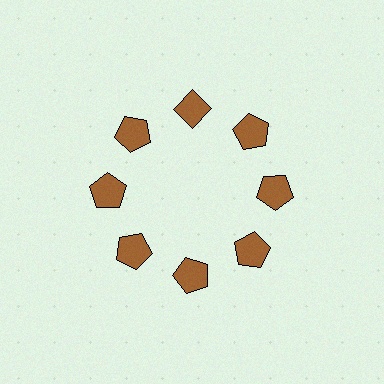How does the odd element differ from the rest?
It has a different shape: diamond instead of pentagon.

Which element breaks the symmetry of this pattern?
The brown diamond at roughly the 12 o'clock position breaks the symmetry. All other shapes are brown pentagons.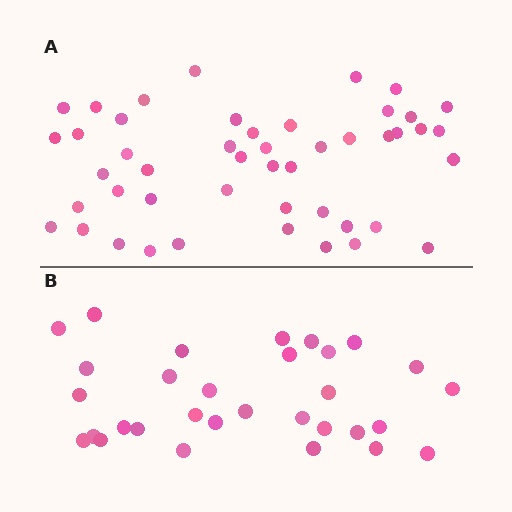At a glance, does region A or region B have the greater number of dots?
Region A (the top region) has more dots.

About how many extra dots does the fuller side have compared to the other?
Region A has approximately 15 more dots than region B.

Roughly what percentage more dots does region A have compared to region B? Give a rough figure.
About 50% more.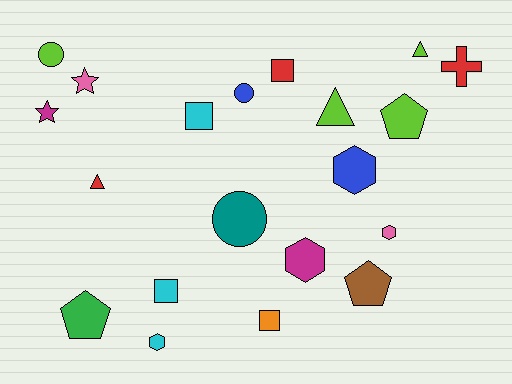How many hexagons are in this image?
There are 4 hexagons.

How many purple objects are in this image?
There are no purple objects.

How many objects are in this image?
There are 20 objects.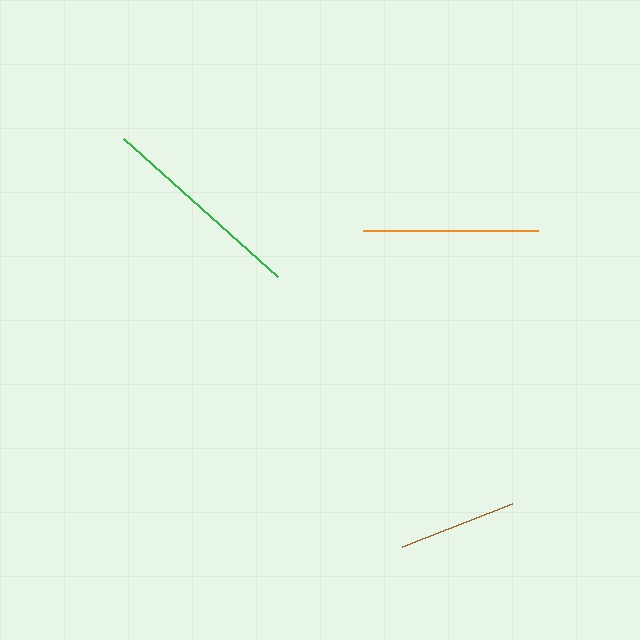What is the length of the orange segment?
The orange segment is approximately 175 pixels long.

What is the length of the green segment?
The green segment is approximately 207 pixels long.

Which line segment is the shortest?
The brown line is the shortest at approximately 118 pixels.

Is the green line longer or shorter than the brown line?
The green line is longer than the brown line.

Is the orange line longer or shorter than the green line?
The green line is longer than the orange line.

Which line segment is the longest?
The green line is the longest at approximately 207 pixels.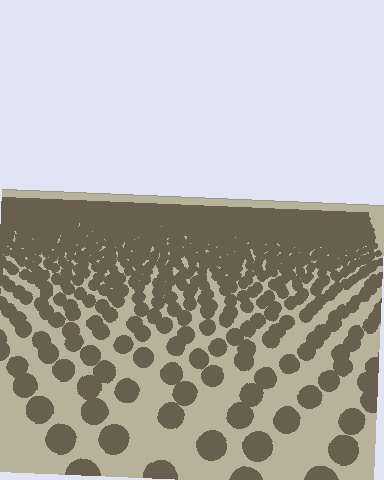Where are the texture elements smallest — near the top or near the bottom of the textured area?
Near the top.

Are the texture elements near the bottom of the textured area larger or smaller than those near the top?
Larger. Near the bottom, elements are closer to the viewer and appear at a bigger on-screen size.